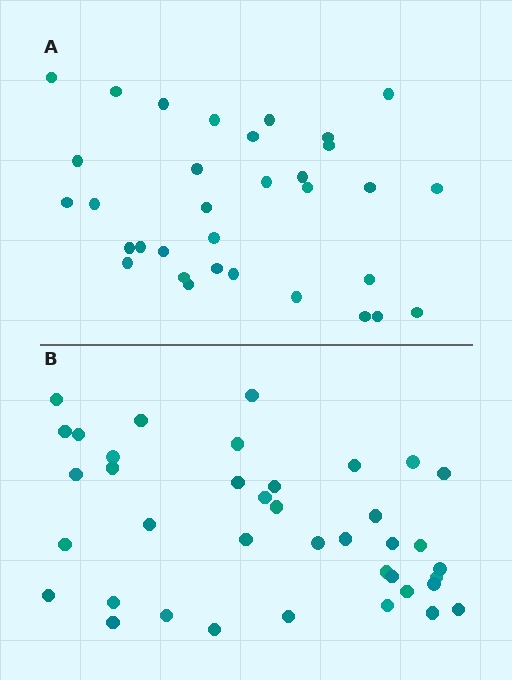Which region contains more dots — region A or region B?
Region B (the bottom region) has more dots.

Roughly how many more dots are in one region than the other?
Region B has about 6 more dots than region A.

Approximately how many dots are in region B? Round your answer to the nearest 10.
About 40 dots. (The exact count is 39, which rounds to 40.)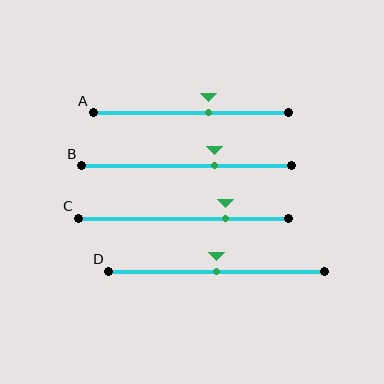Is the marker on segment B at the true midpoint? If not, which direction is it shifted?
No, the marker on segment B is shifted to the right by about 13% of the segment length.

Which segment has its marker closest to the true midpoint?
Segment D has its marker closest to the true midpoint.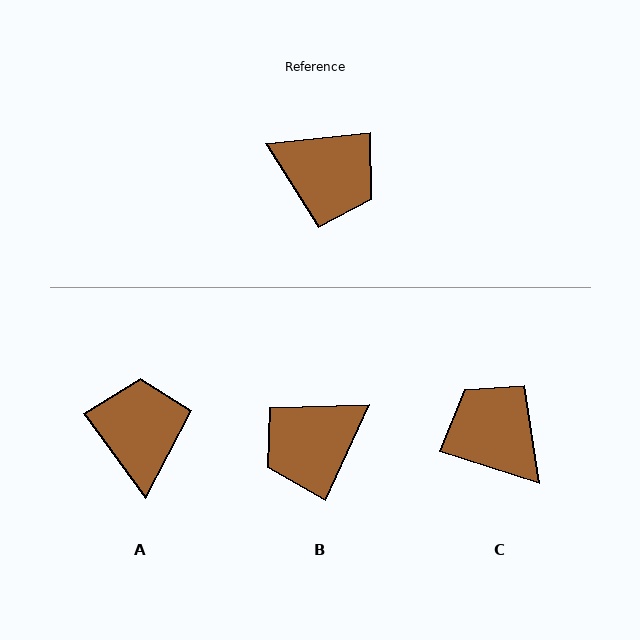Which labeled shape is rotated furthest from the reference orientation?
C, about 156 degrees away.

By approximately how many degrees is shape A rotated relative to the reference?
Approximately 120 degrees counter-clockwise.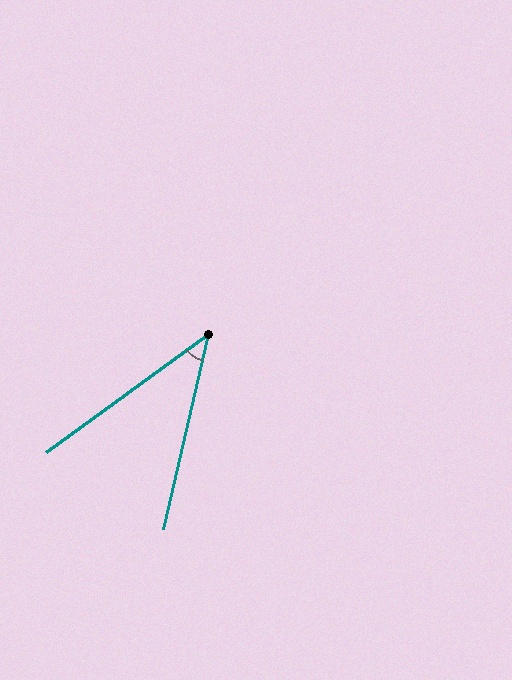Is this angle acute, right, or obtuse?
It is acute.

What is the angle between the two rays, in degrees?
Approximately 41 degrees.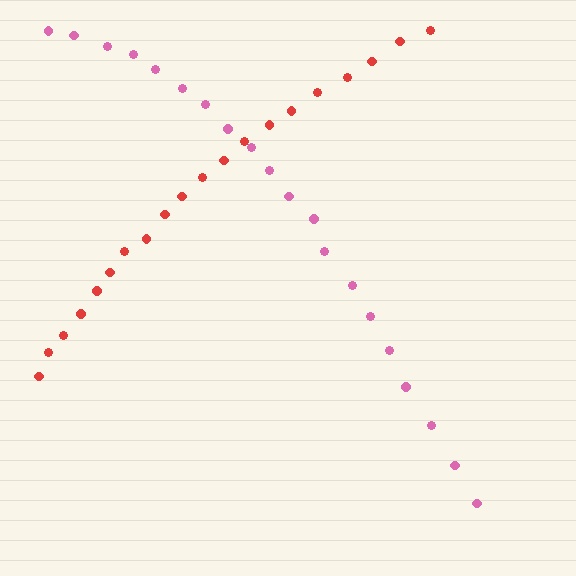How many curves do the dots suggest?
There are 2 distinct paths.